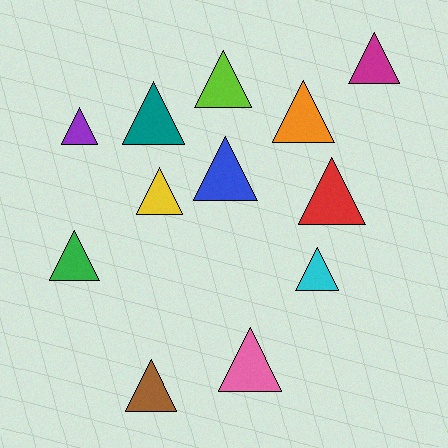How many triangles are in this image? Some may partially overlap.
There are 12 triangles.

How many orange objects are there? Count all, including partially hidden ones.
There is 1 orange object.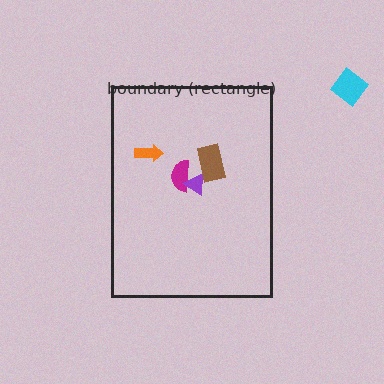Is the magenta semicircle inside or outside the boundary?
Inside.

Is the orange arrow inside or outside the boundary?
Inside.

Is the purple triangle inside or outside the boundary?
Inside.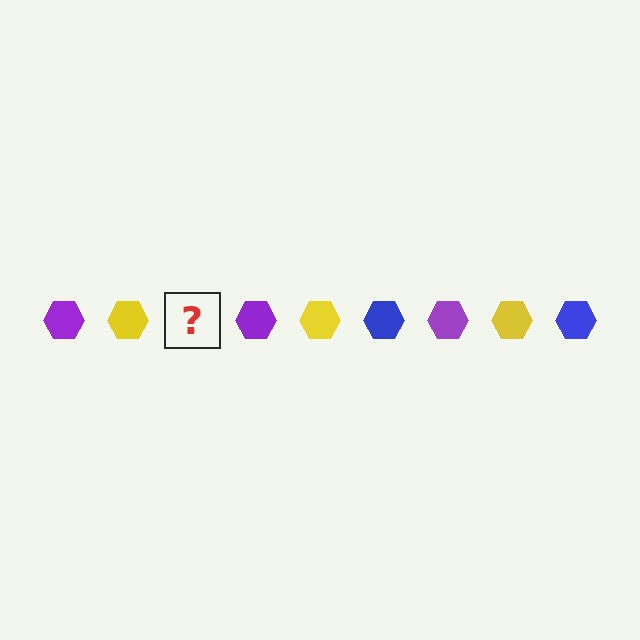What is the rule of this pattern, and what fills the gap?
The rule is that the pattern cycles through purple, yellow, blue hexagons. The gap should be filled with a blue hexagon.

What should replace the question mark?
The question mark should be replaced with a blue hexagon.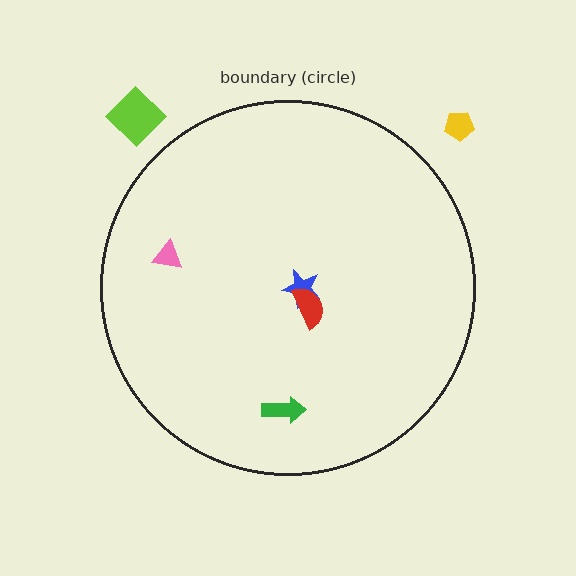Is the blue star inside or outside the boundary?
Inside.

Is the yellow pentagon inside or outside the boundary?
Outside.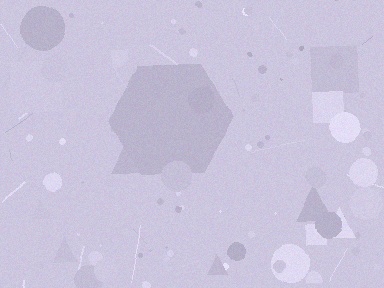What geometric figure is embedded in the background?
A hexagon is embedded in the background.